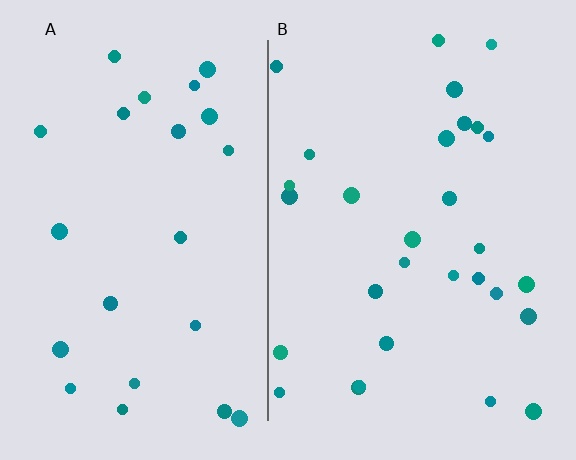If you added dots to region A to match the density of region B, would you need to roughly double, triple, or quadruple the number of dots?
Approximately double.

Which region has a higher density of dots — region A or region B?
B (the right).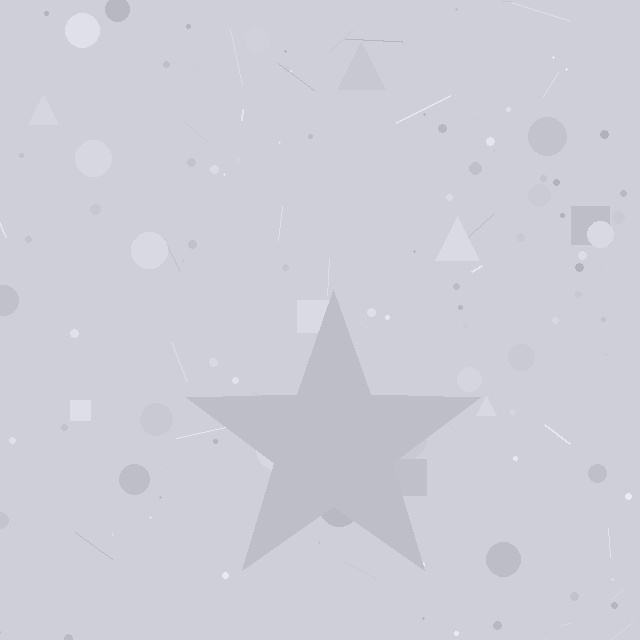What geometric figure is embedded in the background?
A star is embedded in the background.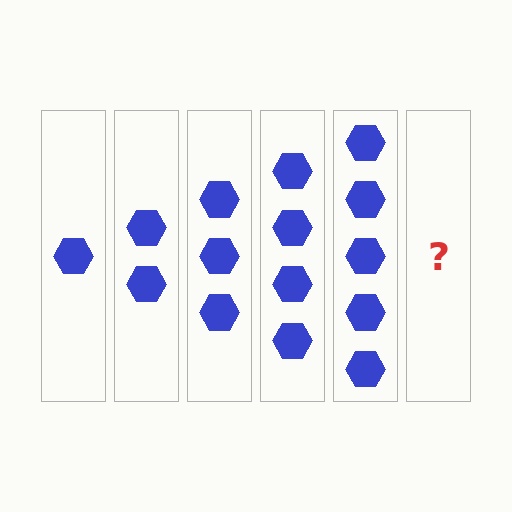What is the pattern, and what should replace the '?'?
The pattern is that each step adds one more hexagon. The '?' should be 6 hexagons.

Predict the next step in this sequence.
The next step is 6 hexagons.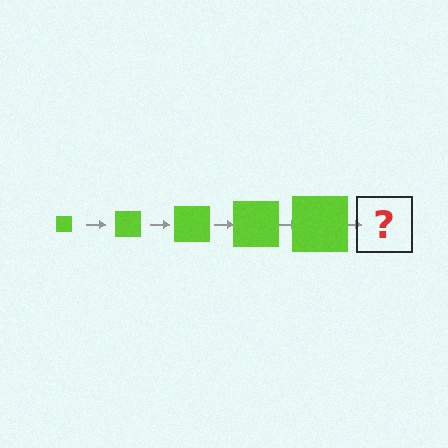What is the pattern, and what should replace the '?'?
The pattern is that the square gets progressively larger each step. The '?' should be a lime square, larger than the previous one.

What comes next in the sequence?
The next element should be a lime square, larger than the previous one.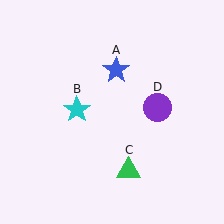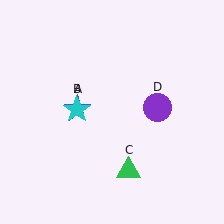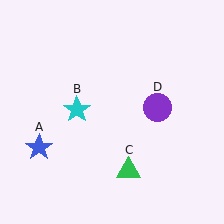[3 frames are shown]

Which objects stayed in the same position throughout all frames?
Cyan star (object B) and green triangle (object C) and purple circle (object D) remained stationary.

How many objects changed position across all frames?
1 object changed position: blue star (object A).